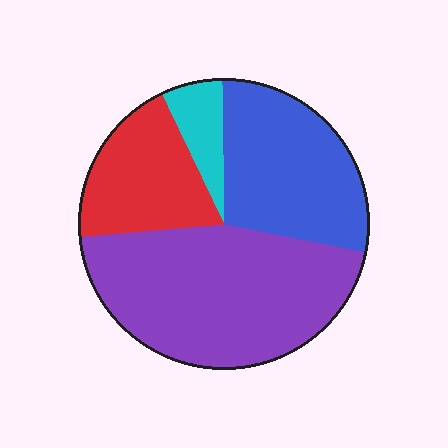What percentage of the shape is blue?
Blue takes up about one quarter (1/4) of the shape.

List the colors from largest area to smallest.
From largest to smallest: purple, blue, red, cyan.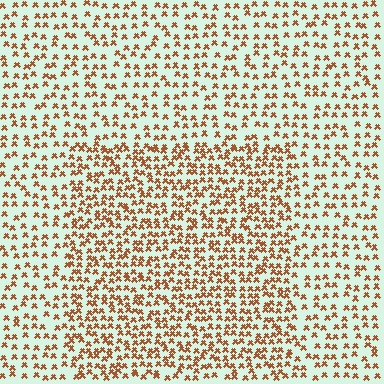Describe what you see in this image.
The image contains small brown elements arranged at two different densities. A rectangle-shaped region is visible where the elements are more densely packed than the surrounding area.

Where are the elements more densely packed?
The elements are more densely packed inside the rectangle boundary.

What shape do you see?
I see a rectangle.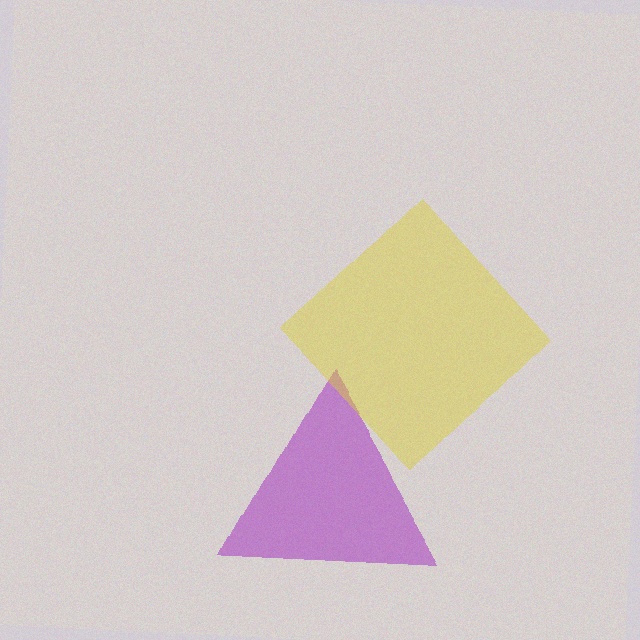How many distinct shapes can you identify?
There are 2 distinct shapes: a purple triangle, a yellow diamond.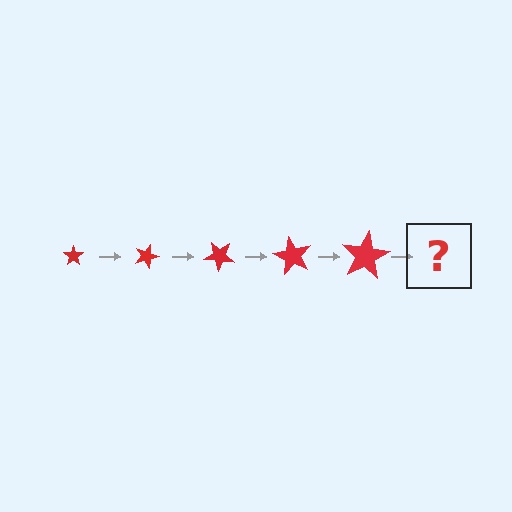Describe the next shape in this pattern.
It should be a star, larger than the previous one and rotated 100 degrees from the start.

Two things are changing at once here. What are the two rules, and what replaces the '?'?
The two rules are that the star grows larger each step and it rotates 20 degrees each step. The '?' should be a star, larger than the previous one and rotated 100 degrees from the start.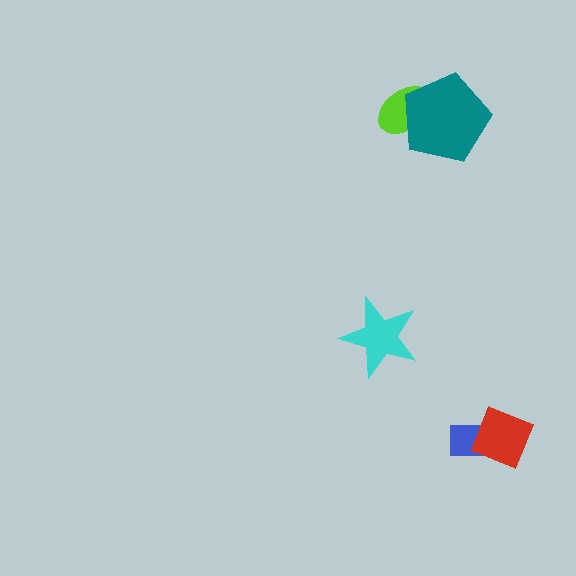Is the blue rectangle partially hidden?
Yes, it is partially covered by another shape.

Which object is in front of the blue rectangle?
The red diamond is in front of the blue rectangle.